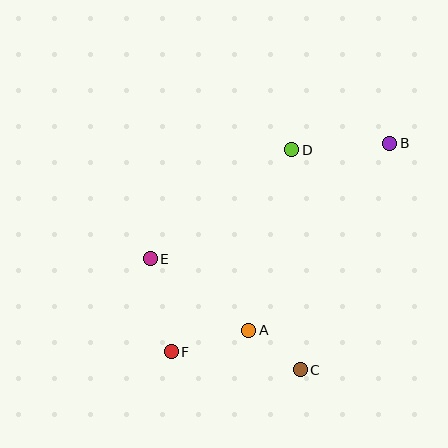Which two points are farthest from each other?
Points B and F are farthest from each other.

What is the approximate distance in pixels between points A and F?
The distance between A and F is approximately 81 pixels.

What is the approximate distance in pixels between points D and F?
The distance between D and F is approximately 235 pixels.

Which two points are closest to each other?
Points A and C are closest to each other.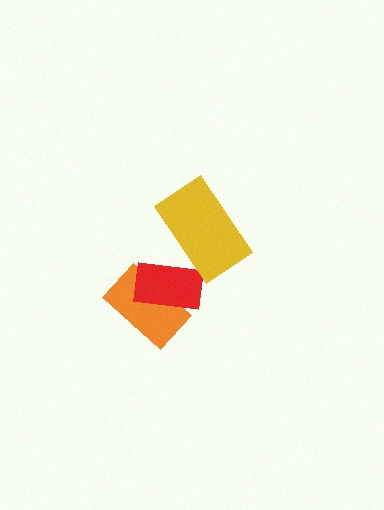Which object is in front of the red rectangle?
The yellow rectangle is in front of the red rectangle.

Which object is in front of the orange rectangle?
The red rectangle is in front of the orange rectangle.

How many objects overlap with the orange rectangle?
1 object overlaps with the orange rectangle.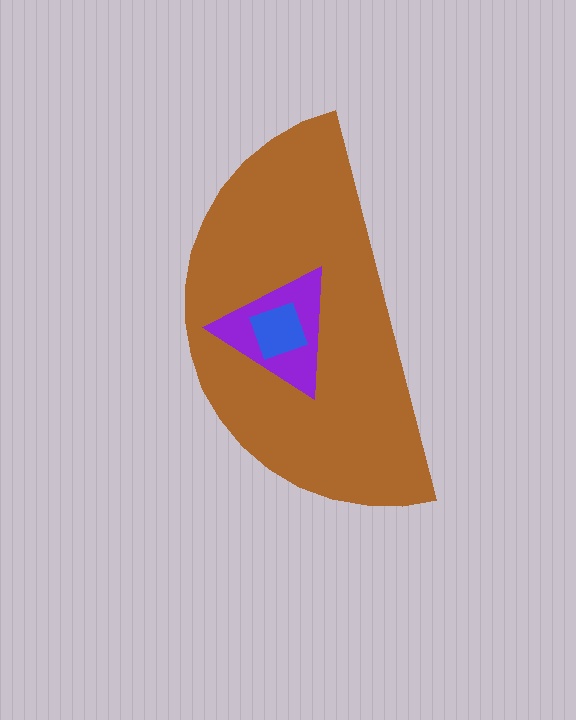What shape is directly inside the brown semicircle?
The purple triangle.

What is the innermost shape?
The blue square.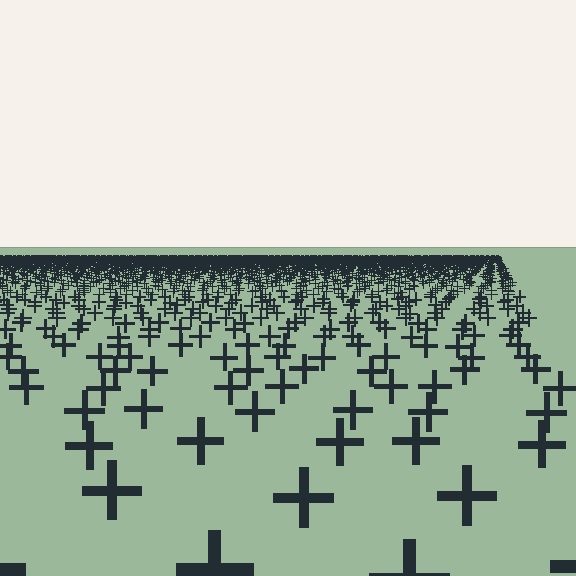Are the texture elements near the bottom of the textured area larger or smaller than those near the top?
Larger. Near the bottom, elements are closer to the viewer and appear at a bigger on-screen size.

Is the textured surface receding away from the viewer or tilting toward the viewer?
The surface is receding away from the viewer. Texture elements get smaller and denser toward the top.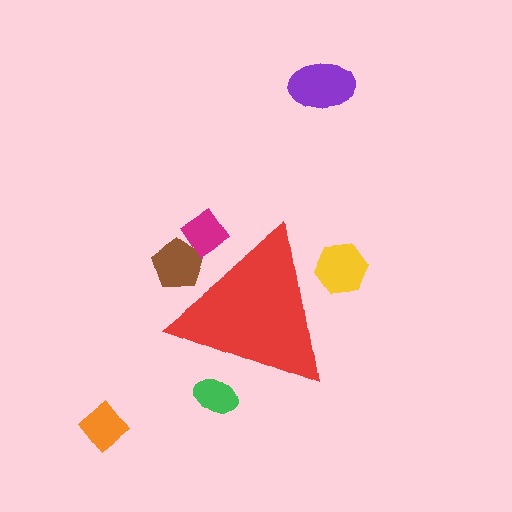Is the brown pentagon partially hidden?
Yes, the brown pentagon is partially hidden behind the red triangle.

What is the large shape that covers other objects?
A red triangle.